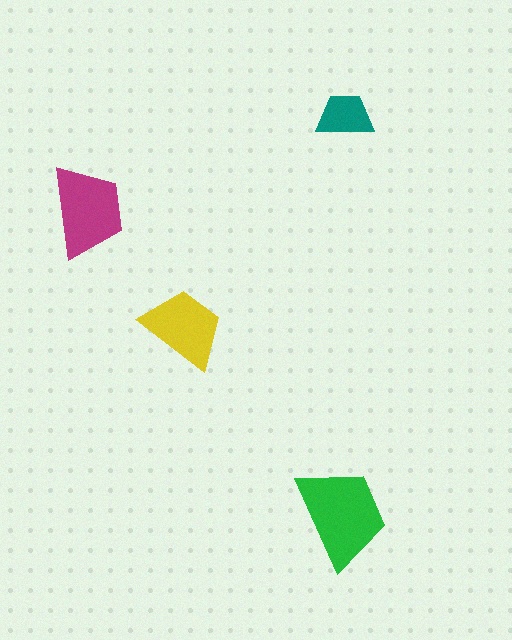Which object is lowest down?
The green trapezoid is bottommost.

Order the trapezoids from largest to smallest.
the green one, the magenta one, the yellow one, the teal one.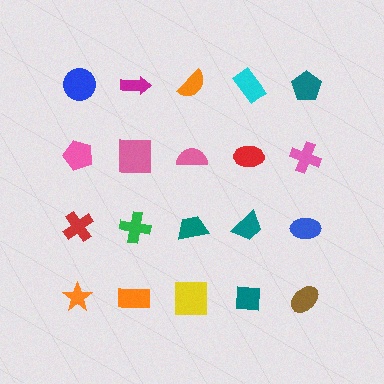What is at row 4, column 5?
A brown ellipse.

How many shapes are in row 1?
5 shapes.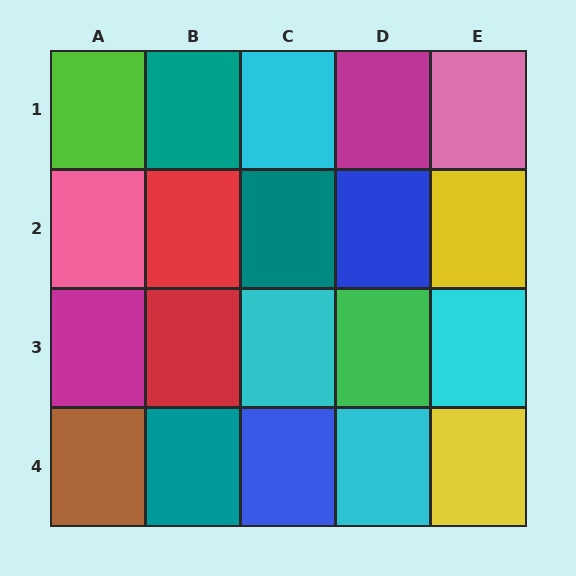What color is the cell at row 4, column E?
Yellow.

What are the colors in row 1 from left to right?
Lime, teal, cyan, magenta, pink.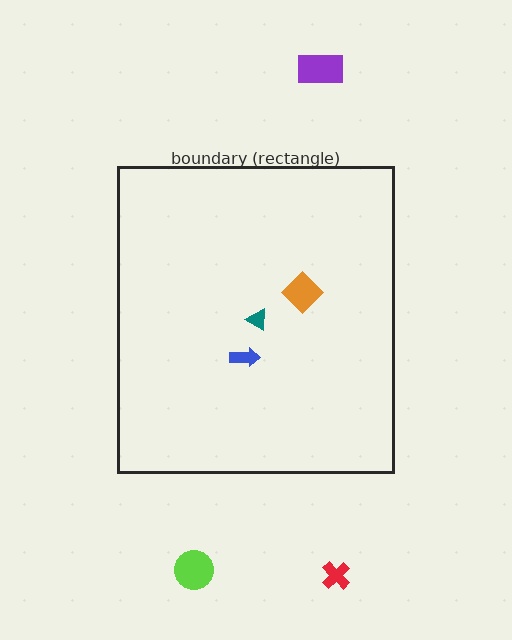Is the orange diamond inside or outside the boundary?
Inside.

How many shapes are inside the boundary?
3 inside, 3 outside.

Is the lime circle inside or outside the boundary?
Outside.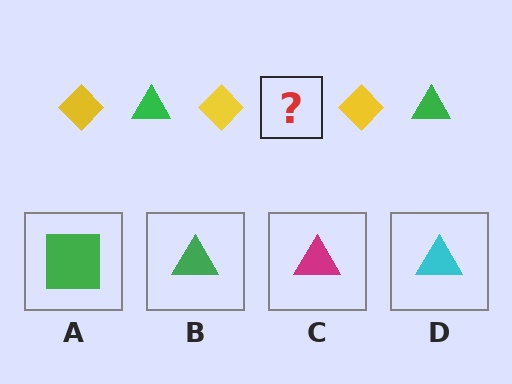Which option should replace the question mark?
Option B.